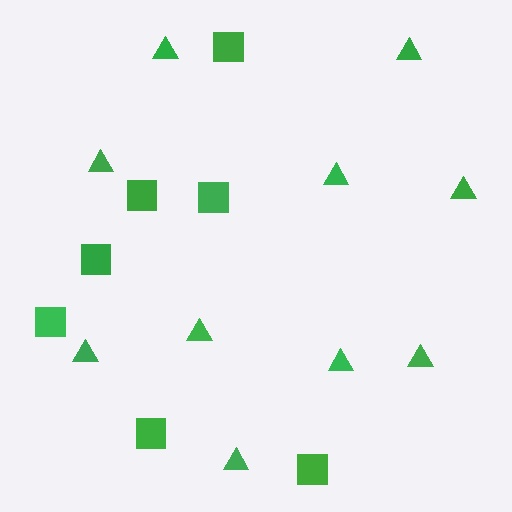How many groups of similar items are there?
There are 2 groups: one group of squares (7) and one group of triangles (10).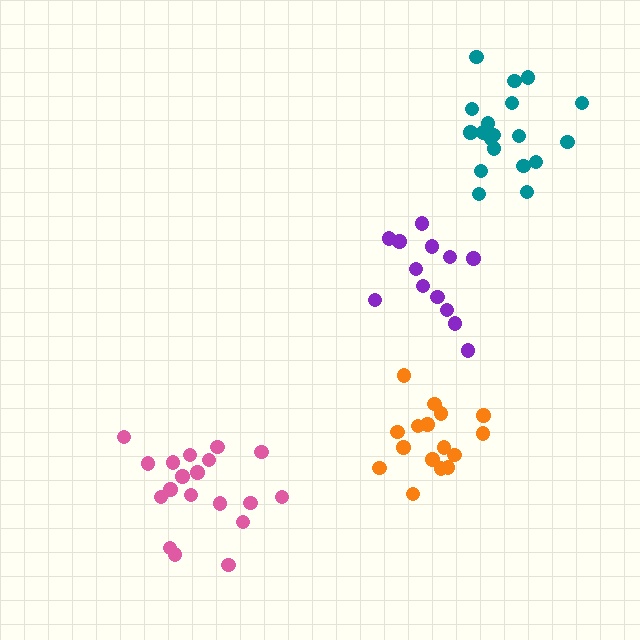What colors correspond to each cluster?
The clusters are colored: orange, pink, purple, teal.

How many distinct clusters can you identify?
There are 4 distinct clusters.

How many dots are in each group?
Group 1: 16 dots, Group 2: 19 dots, Group 3: 13 dots, Group 4: 19 dots (67 total).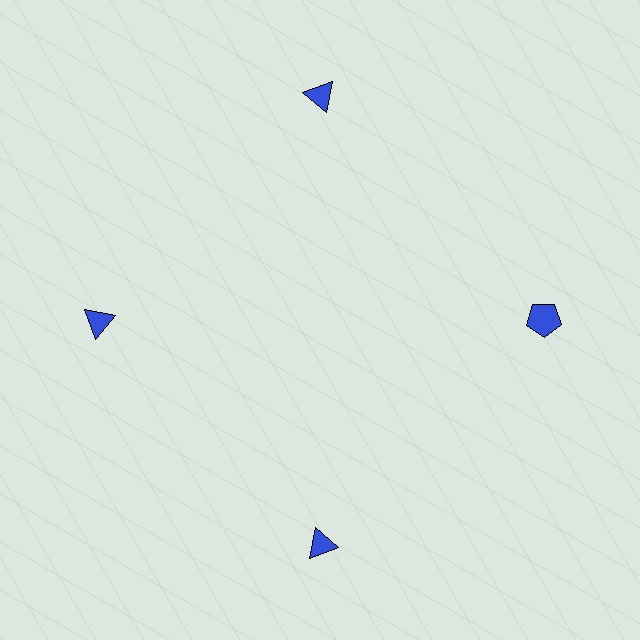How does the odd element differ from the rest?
It has a different shape: pentagon instead of triangle.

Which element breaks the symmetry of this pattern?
The blue pentagon at roughly the 3 o'clock position breaks the symmetry. All other shapes are blue triangles.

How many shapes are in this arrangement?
There are 4 shapes arranged in a ring pattern.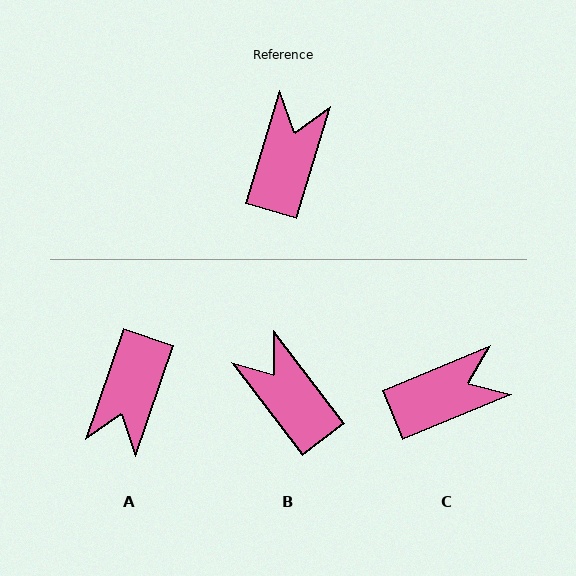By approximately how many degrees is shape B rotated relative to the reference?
Approximately 54 degrees counter-clockwise.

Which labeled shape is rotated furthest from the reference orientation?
A, about 178 degrees away.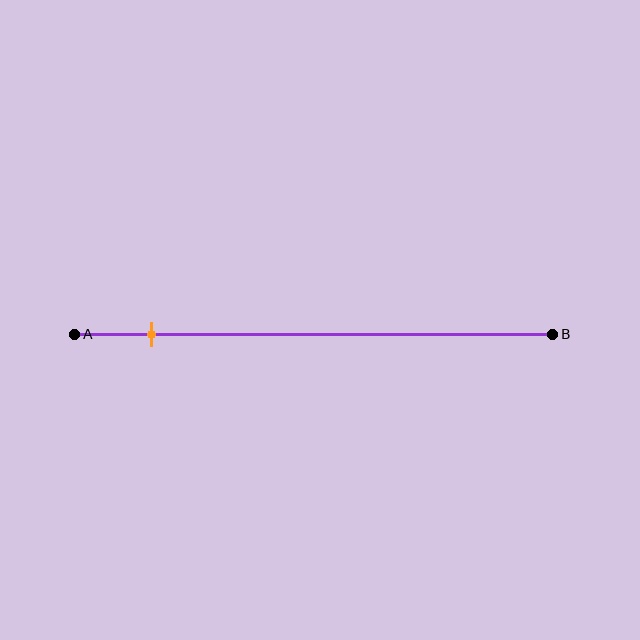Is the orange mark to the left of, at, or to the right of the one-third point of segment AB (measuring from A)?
The orange mark is to the left of the one-third point of segment AB.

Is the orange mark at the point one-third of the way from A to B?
No, the mark is at about 15% from A, not at the 33% one-third point.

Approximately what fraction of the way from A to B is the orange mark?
The orange mark is approximately 15% of the way from A to B.